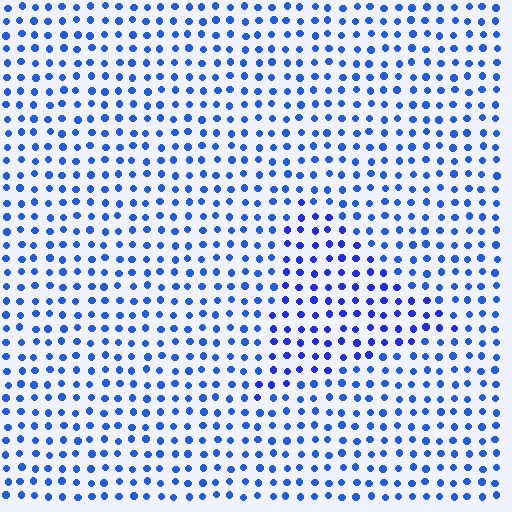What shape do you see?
I see a triangle.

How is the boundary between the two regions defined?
The boundary is defined purely by a slight shift in hue (about 16 degrees). Spacing, size, and orientation are identical on both sides.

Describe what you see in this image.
The image is filled with small blue elements in a uniform arrangement. A triangle-shaped region is visible where the elements are tinted to a slightly different hue, forming a subtle color boundary.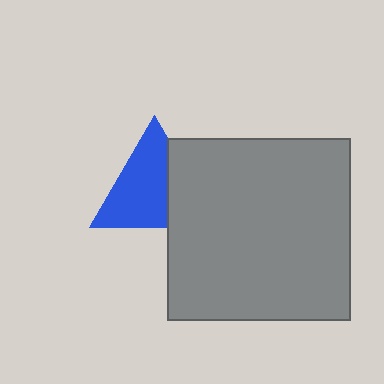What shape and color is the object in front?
The object in front is a gray square.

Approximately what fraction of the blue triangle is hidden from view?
Roughly 32% of the blue triangle is hidden behind the gray square.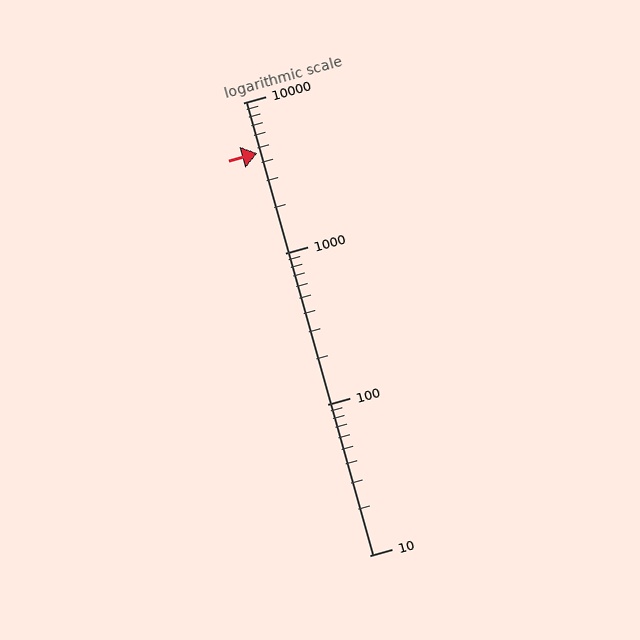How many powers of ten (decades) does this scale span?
The scale spans 3 decades, from 10 to 10000.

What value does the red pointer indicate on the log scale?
The pointer indicates approximately 4600.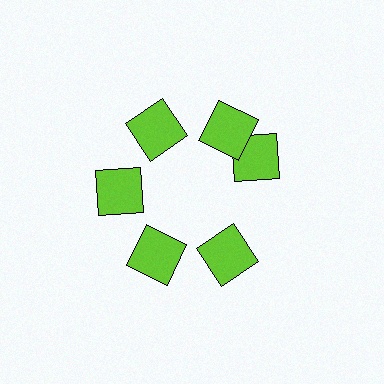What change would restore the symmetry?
The symmetry would be restored by rotating it back into even spacing with its neighbors so that all 6 squares sit at equal angles and equal distance from the center.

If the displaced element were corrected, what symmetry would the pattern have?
It would have 6-fold rotational symmetry — the pattern would map onto itself every 60 degrees.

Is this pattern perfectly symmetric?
No. The 6 lime squares are arranged in a ring, but one element near the 3 o'clock position is rotated out of alignment along the ring, breaking the 6-fold rotational symmetry.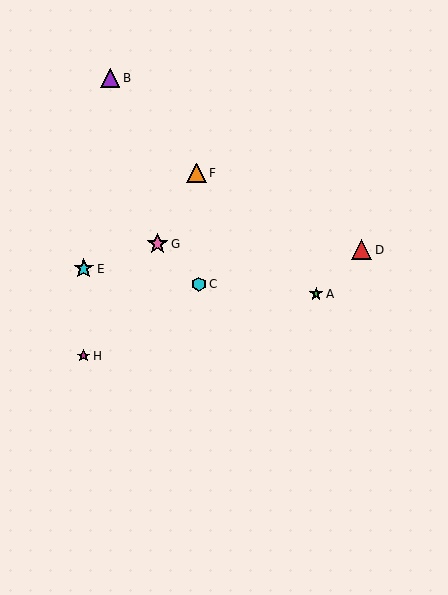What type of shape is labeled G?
Shape G is a pink star.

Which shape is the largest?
The pink star (labeled G) is the largest.